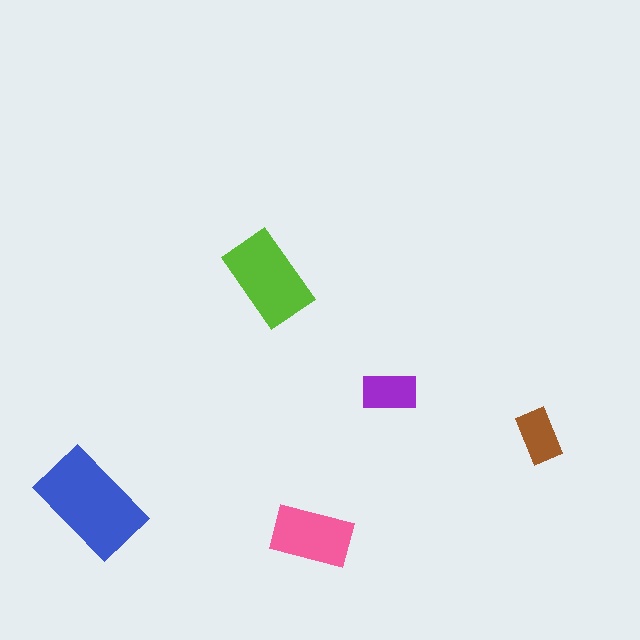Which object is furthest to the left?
The blue rectangle is leftmost.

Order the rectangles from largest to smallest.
the blue one, the lime one, the pink one, the purple one, the brown one.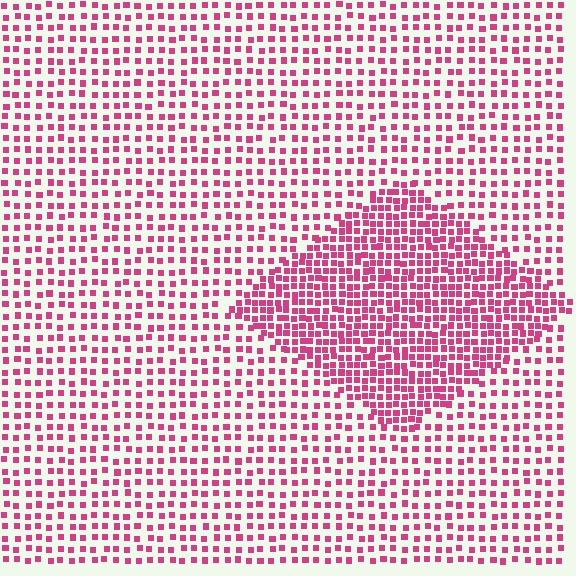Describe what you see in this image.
The image contains small magenta elements arranged at two different densities. A diamond-shaped region is visible where the elements are more densely packed than the surrounding area.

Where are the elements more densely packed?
The elements are more densely packed inside the diamond boundary.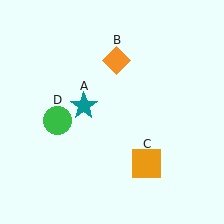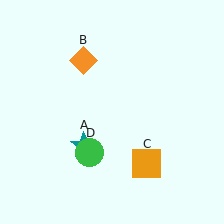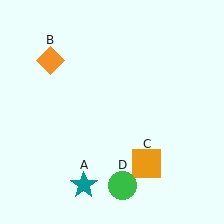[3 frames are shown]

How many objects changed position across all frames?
3 objects changed position: teal star (object A), orange diamond (object B), green circle (object D).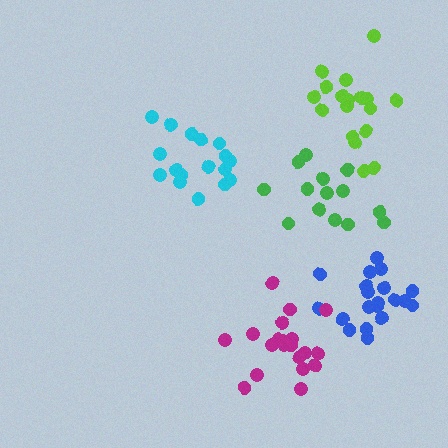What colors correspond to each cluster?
The clusters are colored: blue, green, magenta, lime, cyan.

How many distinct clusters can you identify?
There are 5 distinct clusters.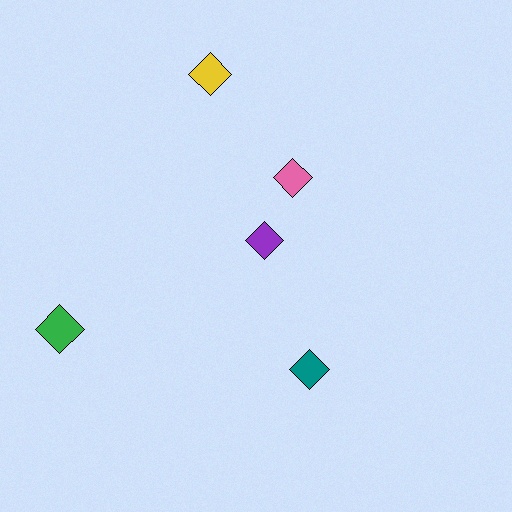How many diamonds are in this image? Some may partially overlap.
There are 5 diamonds.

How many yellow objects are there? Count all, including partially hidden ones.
There is 1 yellow object.